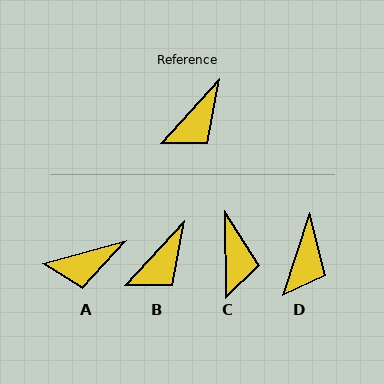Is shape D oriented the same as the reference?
No, it is off by about 25 degrees.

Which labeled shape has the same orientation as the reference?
B.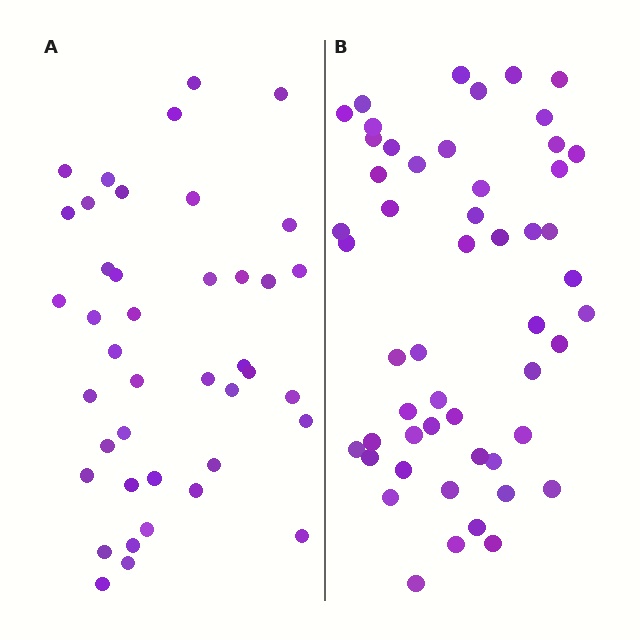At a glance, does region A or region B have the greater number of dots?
Region B (the right region) has more dots.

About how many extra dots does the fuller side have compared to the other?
Region B has roughly 12 or so more dots than region A.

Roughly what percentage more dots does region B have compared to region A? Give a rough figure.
About 25% more.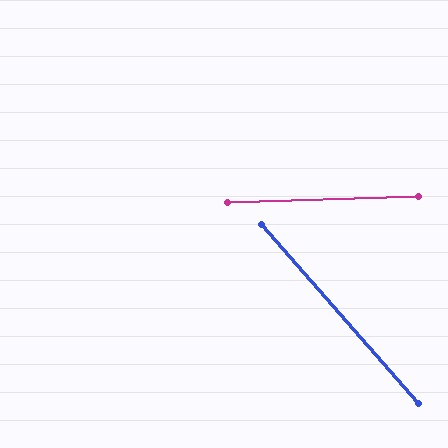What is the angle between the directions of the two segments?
Approximately 50 degrees.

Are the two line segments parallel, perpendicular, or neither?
Neither parallel nor perpendicular — they differ by about 50°.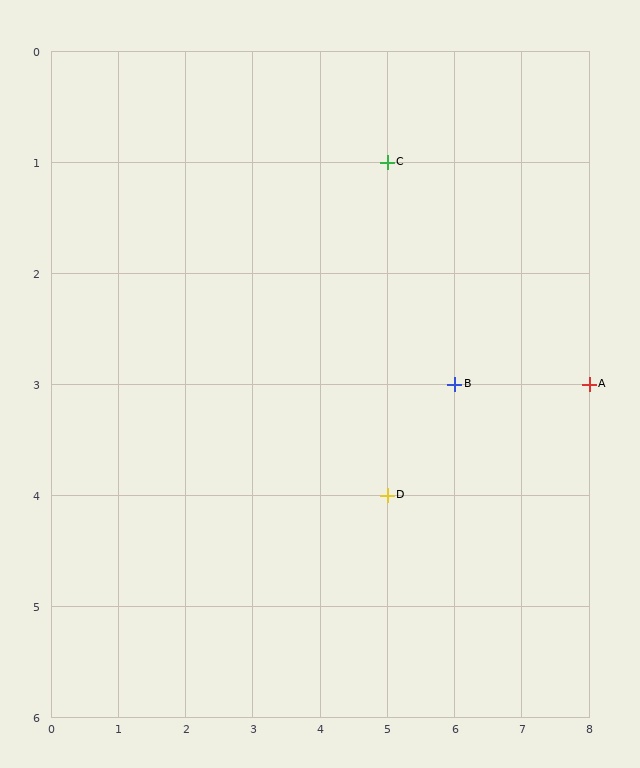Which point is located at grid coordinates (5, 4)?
Point D is at (5, 4).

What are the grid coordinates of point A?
Point A is at grid coordinates (8, 3).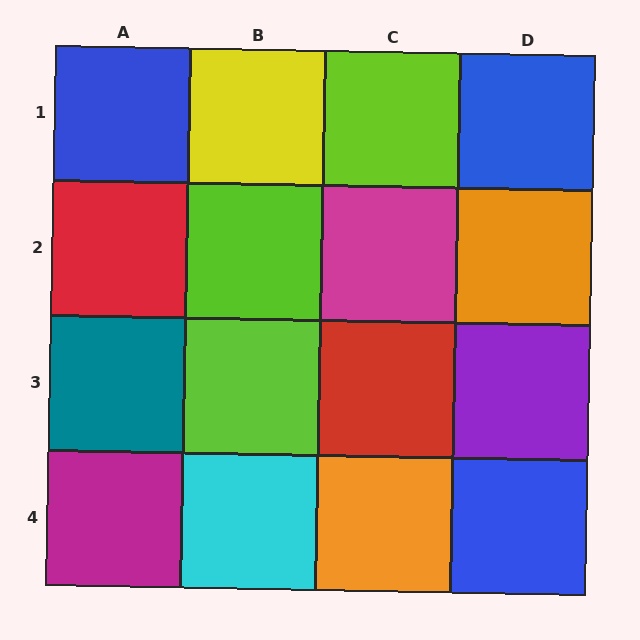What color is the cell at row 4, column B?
Cyan.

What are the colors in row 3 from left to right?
Teal, lime, red, purple.